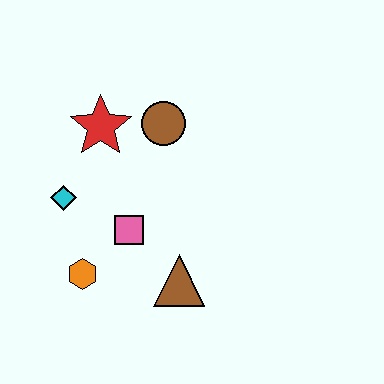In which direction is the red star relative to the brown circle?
The red star is to the left of the brown circle.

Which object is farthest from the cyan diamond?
The brown triangle is farthest from the cyan diamond.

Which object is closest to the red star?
The brown circle is closest to the red star.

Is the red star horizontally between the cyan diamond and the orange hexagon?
No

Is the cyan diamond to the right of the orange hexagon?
No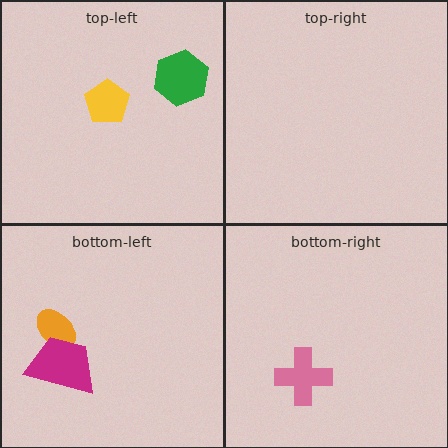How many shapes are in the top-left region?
2.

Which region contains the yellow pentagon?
The top-left region.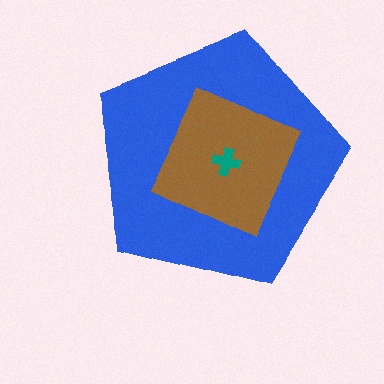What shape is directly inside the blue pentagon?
The brown square.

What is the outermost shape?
The blue pentagon.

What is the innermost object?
The teal cross.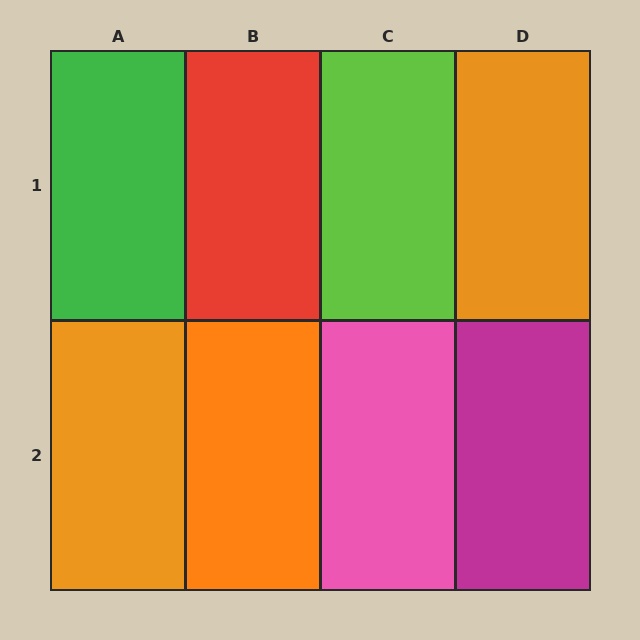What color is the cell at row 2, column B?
Orange.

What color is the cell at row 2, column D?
Magenta.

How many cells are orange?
3 cells are orange.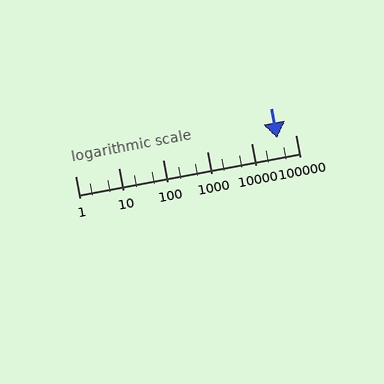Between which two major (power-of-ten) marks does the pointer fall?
The pointer is between 10000 and 100000.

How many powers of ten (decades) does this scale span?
The scale spans 5 decades, from 1 to 100000.